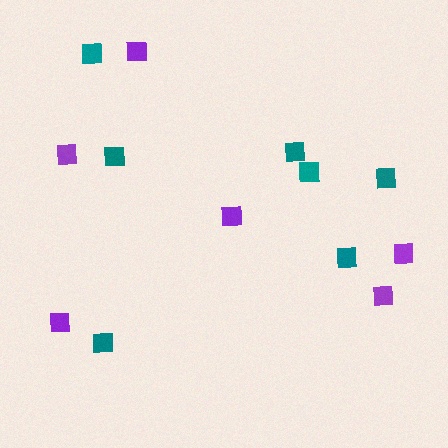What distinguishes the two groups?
There are 2 groups: one group of purple squares (6) and one group of teal squares (7).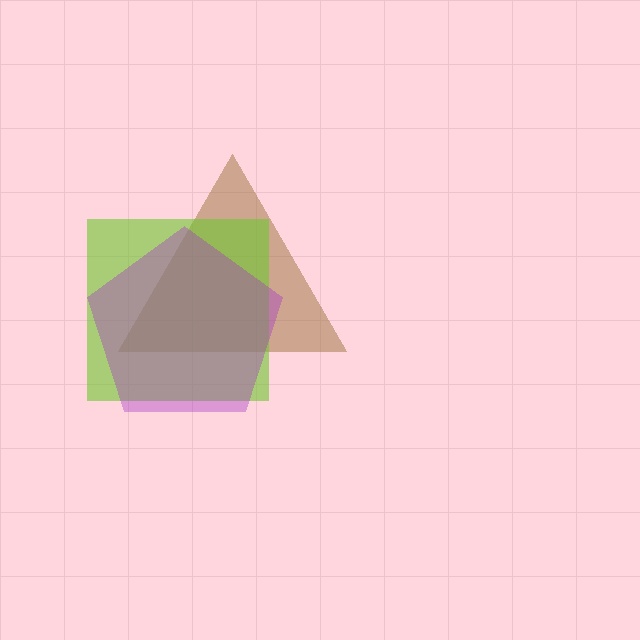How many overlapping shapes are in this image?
There are 3 overlapping shapes in the image.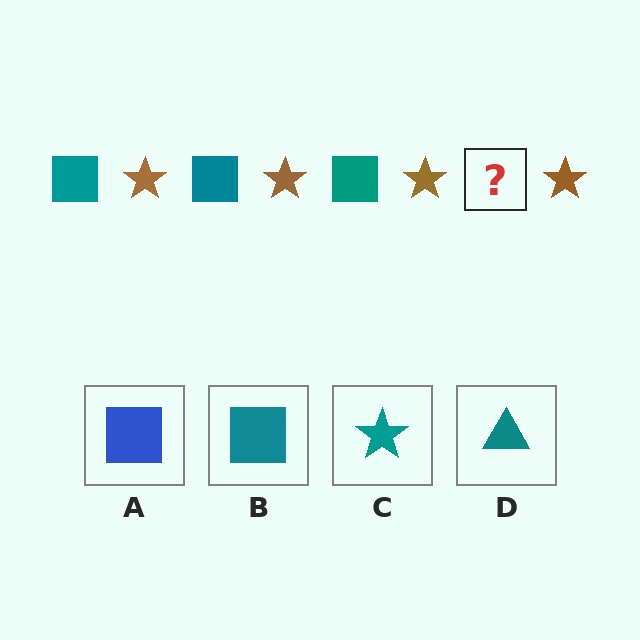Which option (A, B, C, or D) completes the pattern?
B.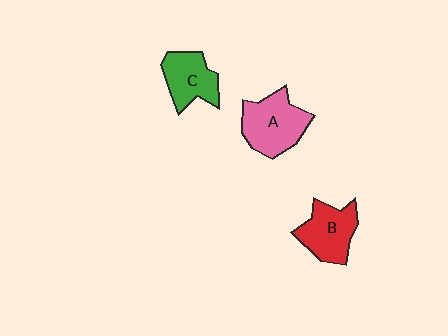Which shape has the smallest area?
Shape C (green).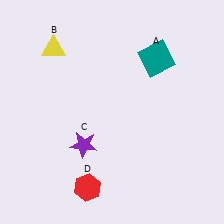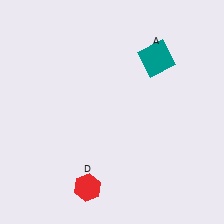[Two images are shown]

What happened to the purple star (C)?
The purple star (C) was removed in Image 2. It was in the bottom-left area of Image 1.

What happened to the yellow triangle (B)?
The yellow triangle (B) was removed in Image 2. It was in the top-left area of Image 1.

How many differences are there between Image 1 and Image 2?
There are 2 differences between the two images.